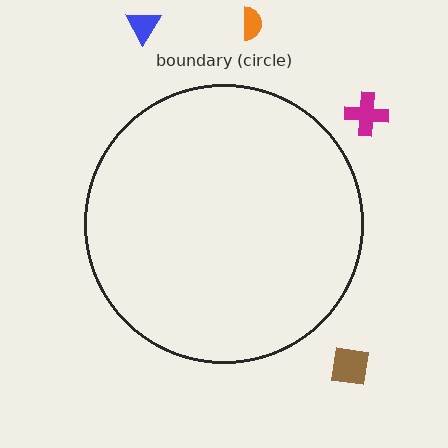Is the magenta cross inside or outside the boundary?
Outside.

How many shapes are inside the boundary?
0 inside, 4 outside.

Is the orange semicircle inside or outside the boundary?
Outside.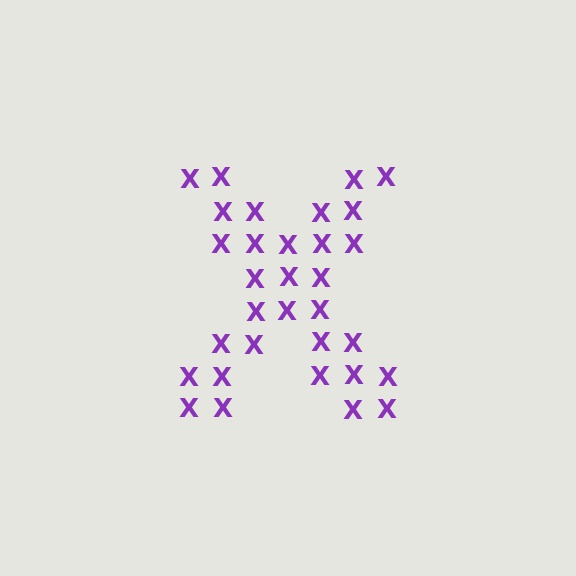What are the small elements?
The small elements are letter X's.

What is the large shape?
The large shape is the letter X.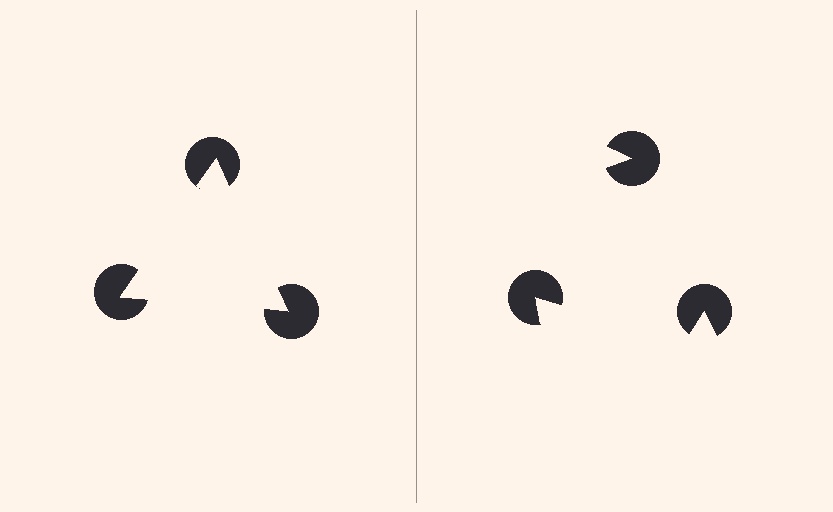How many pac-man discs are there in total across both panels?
6 — 3 on each side.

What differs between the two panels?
The pac-man discs are positioned identically on both sides; only the wedge orientations differ. On the left they align to a triangle; on the right they are misaligned.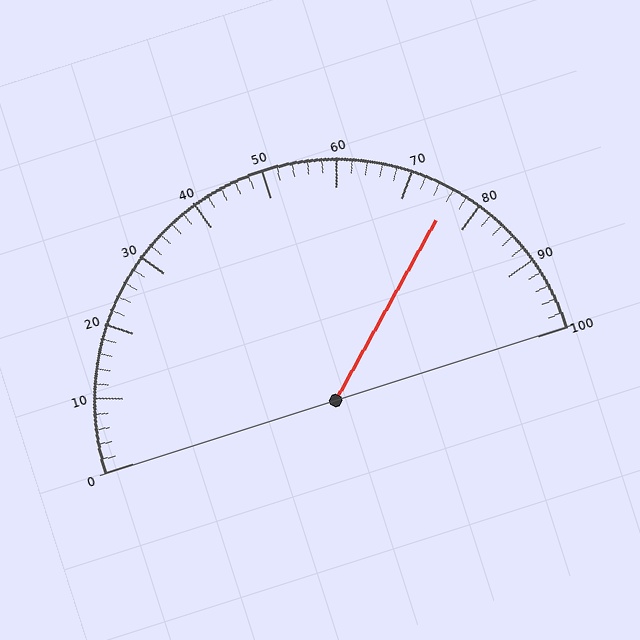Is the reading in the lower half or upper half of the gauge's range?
The reading is in the upper half of the range (0 to 100).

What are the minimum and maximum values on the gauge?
The gauge ranges from 0 to 100.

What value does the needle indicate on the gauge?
The needle indicates approximately 76.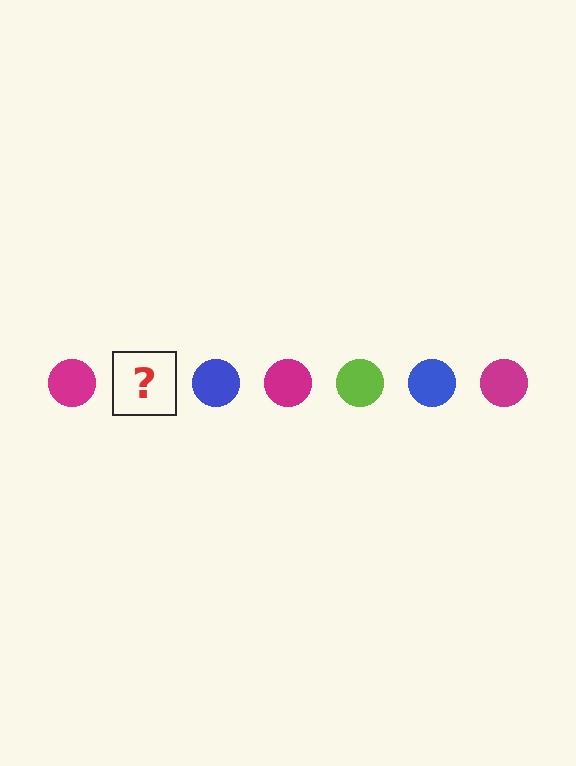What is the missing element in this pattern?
The missing element is a lime circle.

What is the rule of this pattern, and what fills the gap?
The rule is that the pattern cycles through magenta, lime, blue circles. The gap should be filled with a lime circle.